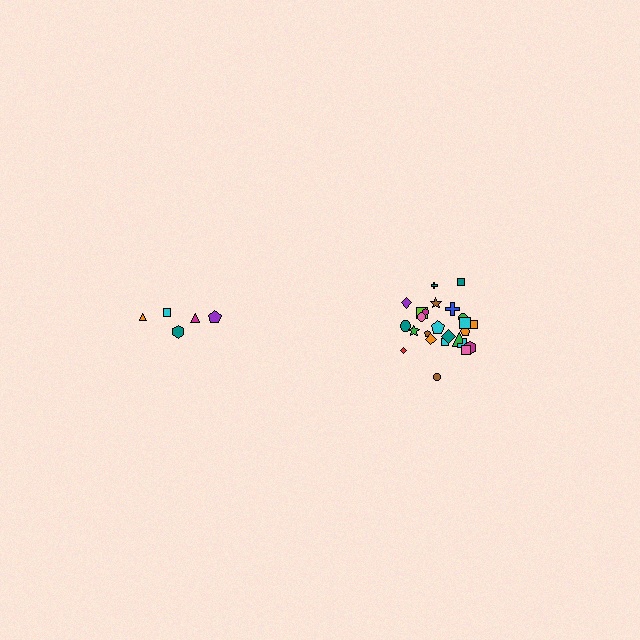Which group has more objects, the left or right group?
The right group.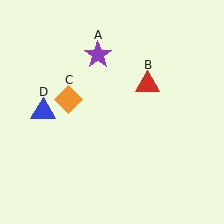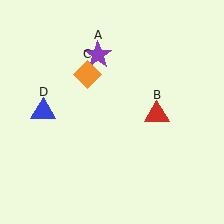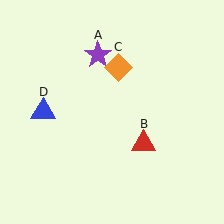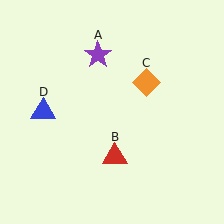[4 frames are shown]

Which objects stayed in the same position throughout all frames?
Purple star (object A) and blue triangle (object D) remained stationary.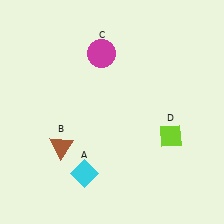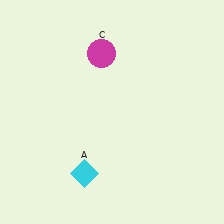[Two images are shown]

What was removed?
The lime diamond (D), the brown triangle (B) were removed in Image 2.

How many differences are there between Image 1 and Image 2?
There are 2 differences between the two images.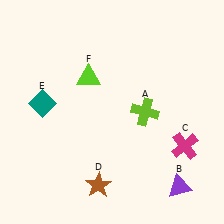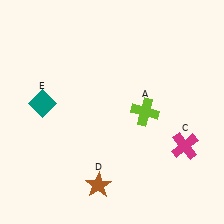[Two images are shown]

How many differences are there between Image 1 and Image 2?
There are 2 differences between the two images.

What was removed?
The lime triangle (F), the purple triangle (B) were removed in Image 2.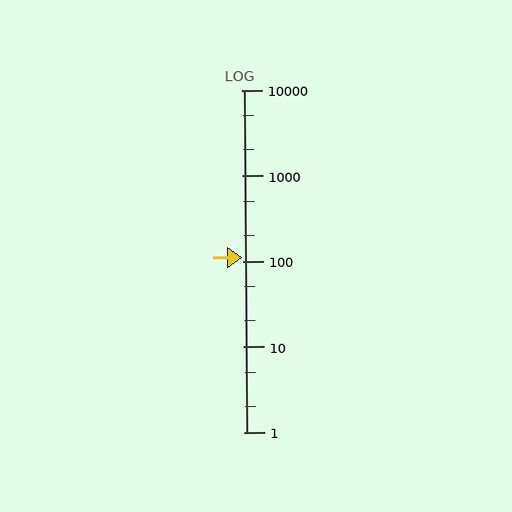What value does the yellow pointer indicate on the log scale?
The pointer indicates approximately 110.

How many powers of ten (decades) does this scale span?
The scale spans 4 decades, from 1 to 10000.